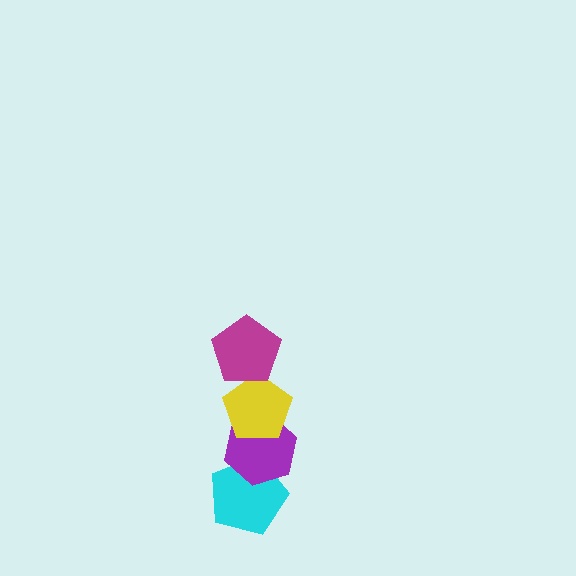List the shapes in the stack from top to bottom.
From top to bottom: the magenta pentagon, the yellow pentagon, the purple hexagon, the cyan pentagon.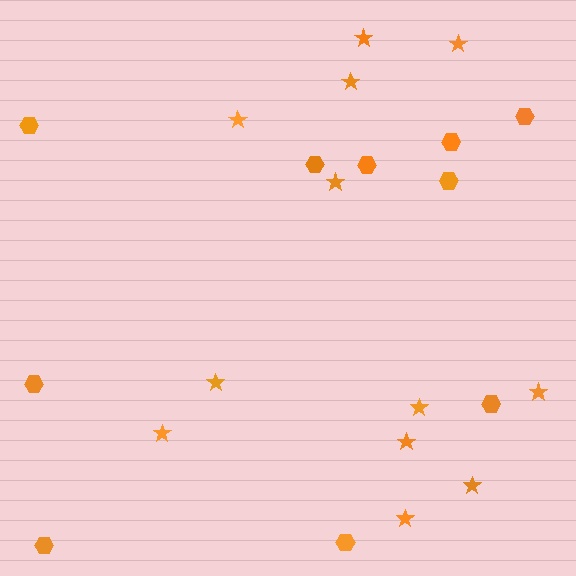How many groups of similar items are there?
There are 2 groups: one group of stars (12) and one group of hexagons (10).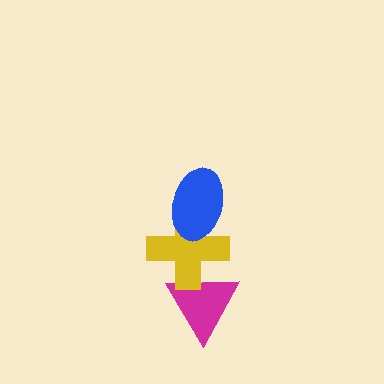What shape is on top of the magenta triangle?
The yellow cross is on top of the magenta triangle.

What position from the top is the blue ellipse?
The blue ellipse is 1st from the top.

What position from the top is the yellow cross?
The yellow cross is 2nd from the top.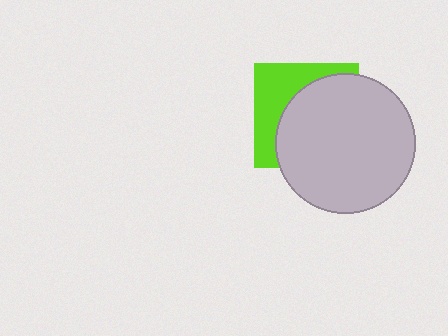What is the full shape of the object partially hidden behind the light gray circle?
The partially hidden object is a lime square.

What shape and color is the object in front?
The object in front is a light gray circle.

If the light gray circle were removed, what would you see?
You would see the complete lime square.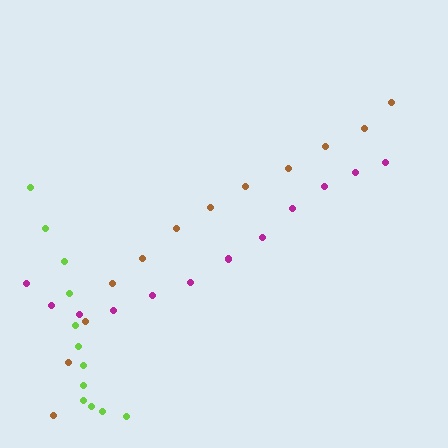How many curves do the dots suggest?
There are 3 distinct paths.